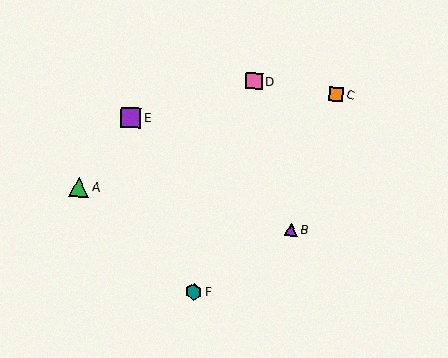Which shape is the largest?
The purple square (labeled E) is the largest.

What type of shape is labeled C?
Shape C is an orange square.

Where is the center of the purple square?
The center of the purple square is at (130, 117).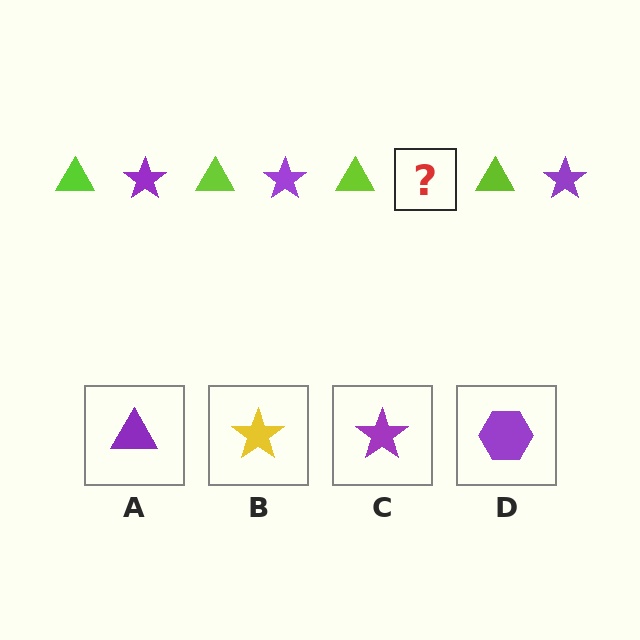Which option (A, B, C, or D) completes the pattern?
C.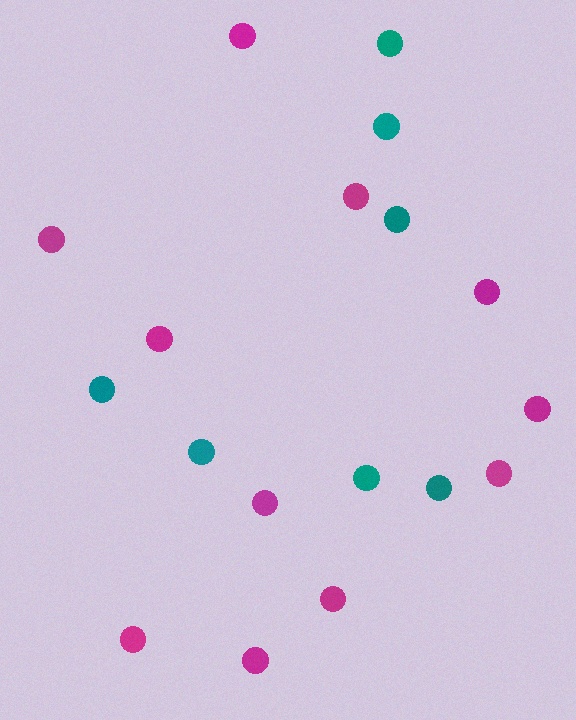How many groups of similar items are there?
There are 2 groups: one group of teal circles (7) and one group of magenta circles (11).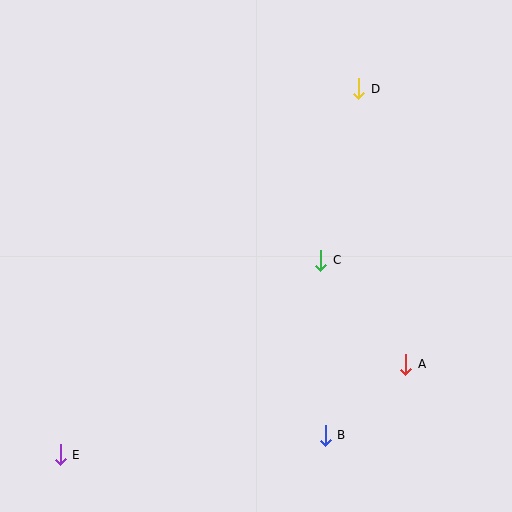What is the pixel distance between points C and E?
The distance between C and E is 325 pixels.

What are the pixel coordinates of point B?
Point B is at (325, 435).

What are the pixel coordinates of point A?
Point A is at (406, 364).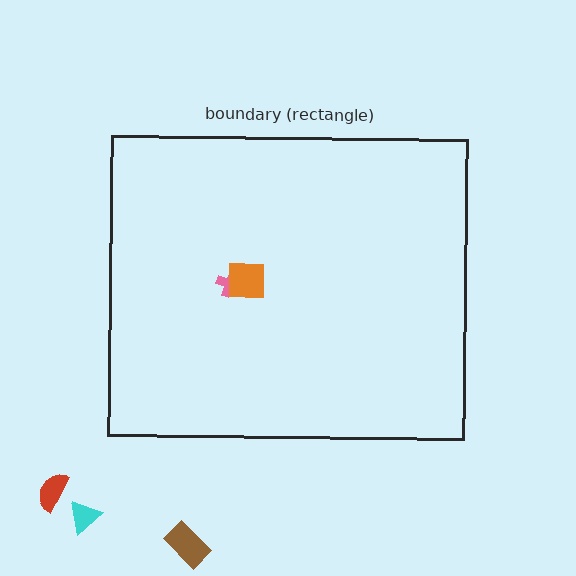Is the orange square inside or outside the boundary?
Inside.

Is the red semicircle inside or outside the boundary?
Outside.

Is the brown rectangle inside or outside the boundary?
Outside.